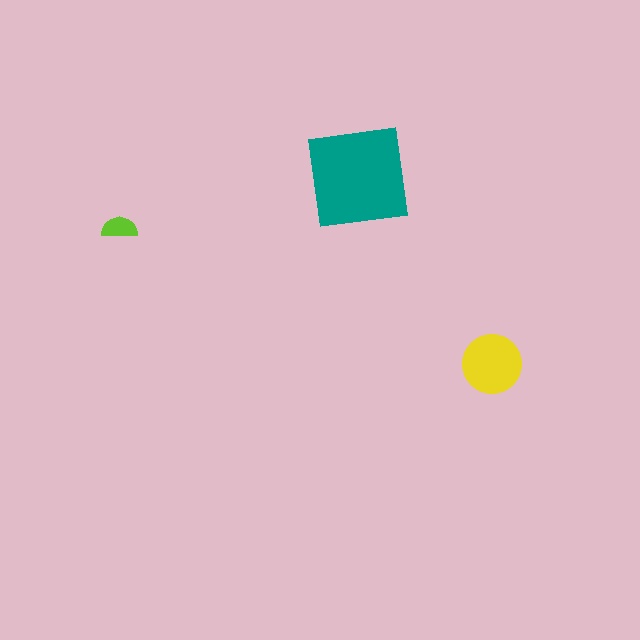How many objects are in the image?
There are 3 objects in the image.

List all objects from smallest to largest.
The lime semicircle, the yellow circle, the teal square.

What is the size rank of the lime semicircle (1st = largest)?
3rd.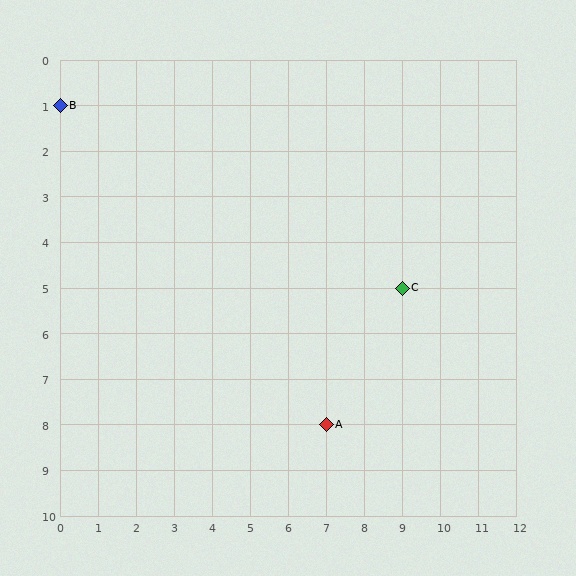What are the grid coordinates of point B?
Point B is at grid coordinates (0, 1).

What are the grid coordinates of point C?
Point C is at grid coordinates (9, 5).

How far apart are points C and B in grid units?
Points C and B are 9 columns and 4 rows apart (about 9.8 grid units diagonally).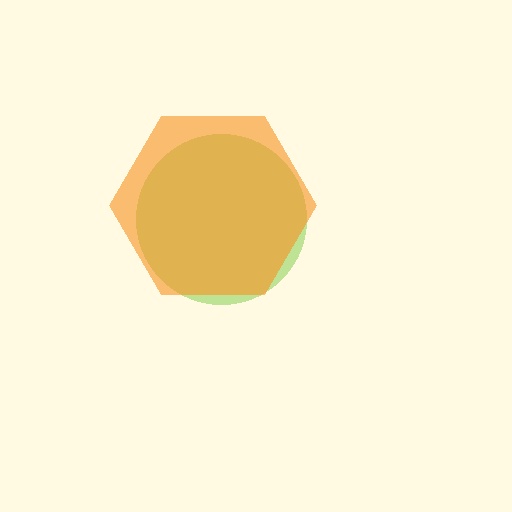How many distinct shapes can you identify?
There are 2 distinct shapes: a lime circle, an orange hexagon.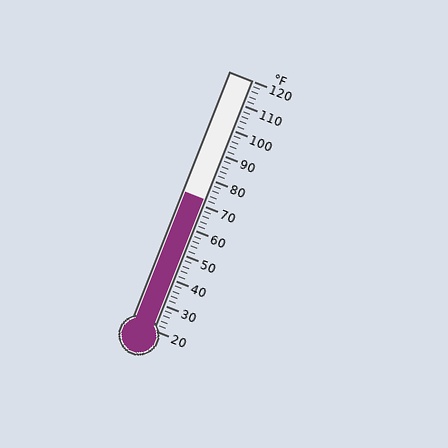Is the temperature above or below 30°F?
The temperature is above 30°F.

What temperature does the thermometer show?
The thermometer shows approximately 72°F.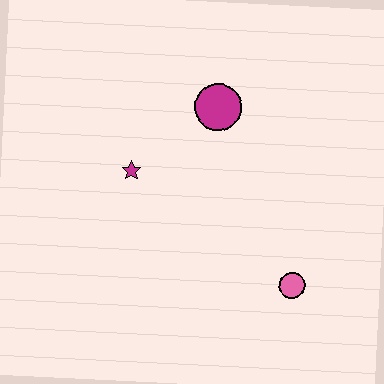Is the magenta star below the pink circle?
No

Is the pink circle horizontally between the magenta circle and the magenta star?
No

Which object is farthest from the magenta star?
The pink circle is farthest from the magenta star.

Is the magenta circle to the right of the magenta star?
Yes